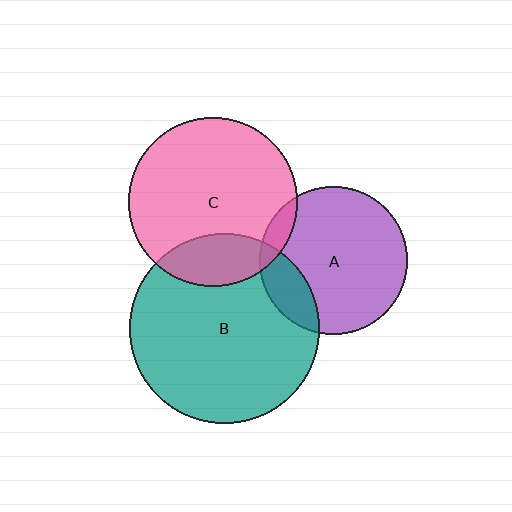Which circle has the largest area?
Circle B (teal).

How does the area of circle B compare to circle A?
Approximately 1.6 times.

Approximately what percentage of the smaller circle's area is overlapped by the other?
Approximately 20%.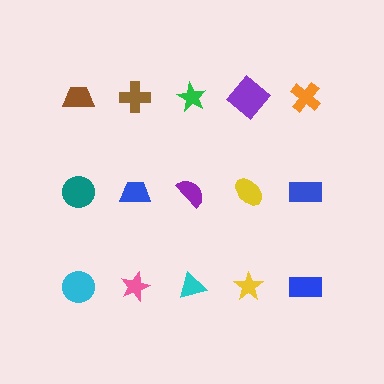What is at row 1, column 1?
A brown trapezoid.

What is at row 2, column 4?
A yellow ellipse.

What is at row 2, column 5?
A blue rectangle.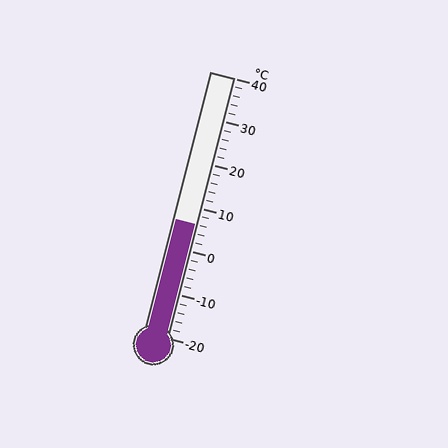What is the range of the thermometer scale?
The thermometer scale ranges from -20°C to 40°C.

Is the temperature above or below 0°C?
The temperature is above 0°C.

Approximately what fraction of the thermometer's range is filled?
The thermometer is filled to approximately 45% of its range.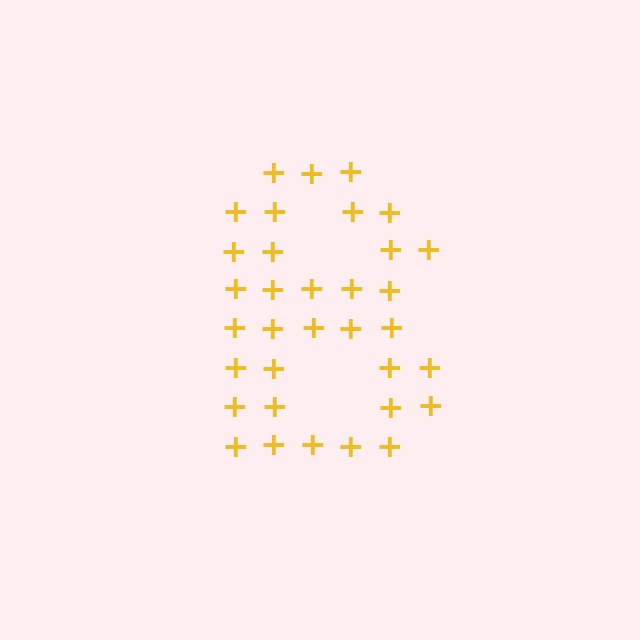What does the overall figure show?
The overall figure shows the digit 8.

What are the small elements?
The small elements are plus signs.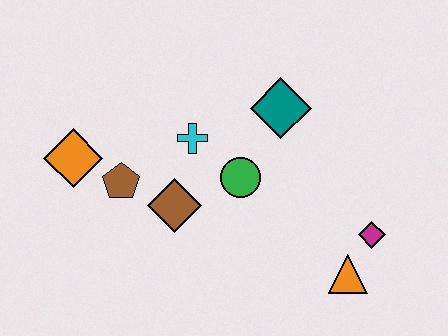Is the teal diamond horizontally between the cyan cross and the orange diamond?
No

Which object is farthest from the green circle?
The orange diamond is farthest from the green circle.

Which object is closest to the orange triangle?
The magenta diamond is closest to the orange triangle.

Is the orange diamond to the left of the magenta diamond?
Yes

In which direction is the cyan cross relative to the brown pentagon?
The cyan cross is to the right of the brown pentagon.